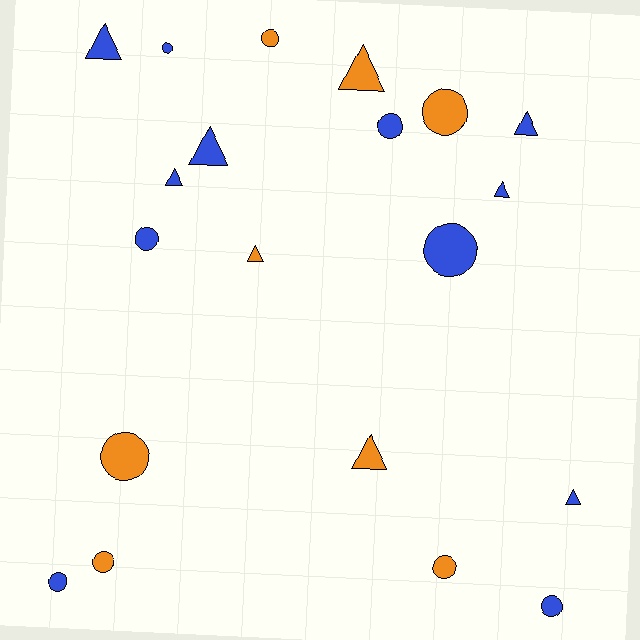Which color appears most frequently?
Blue, with 12 objects.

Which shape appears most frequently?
Circle, with 11 objects.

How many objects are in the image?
There are 20 objects.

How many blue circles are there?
There are 6 blue circles.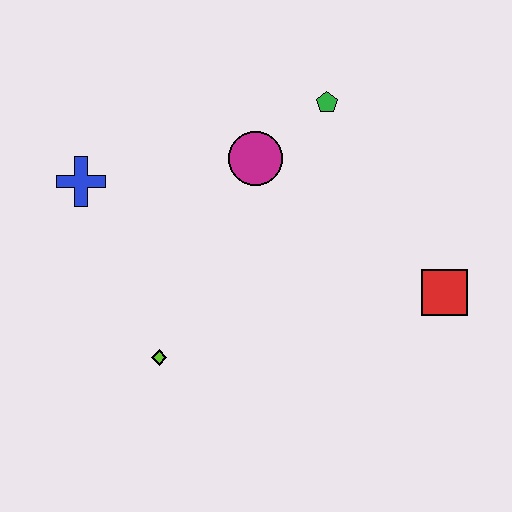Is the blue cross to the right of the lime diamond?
No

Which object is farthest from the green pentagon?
The lime diamond is farthest from the green pentagon.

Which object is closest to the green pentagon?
The magenta circle is closest to the green pentagon.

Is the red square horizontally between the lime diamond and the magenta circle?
No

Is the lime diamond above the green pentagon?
No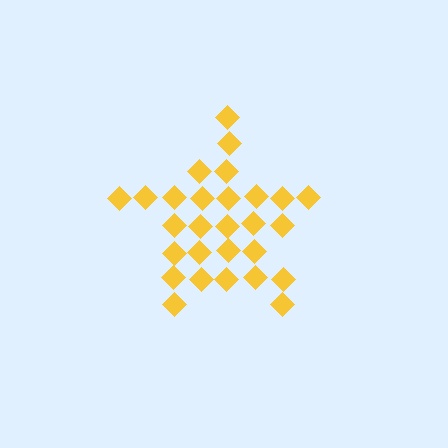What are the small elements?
The small elements are diamonds.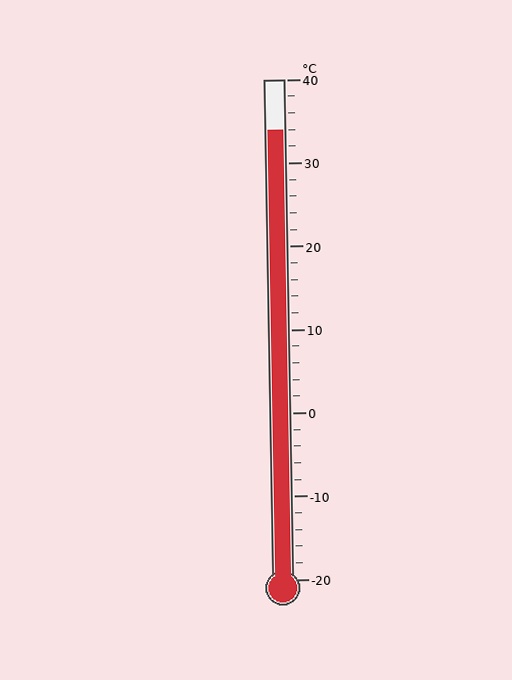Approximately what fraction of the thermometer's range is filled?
The thermometer is filled to approximately 90% of its range.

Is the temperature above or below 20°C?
The temperature is above 20°C.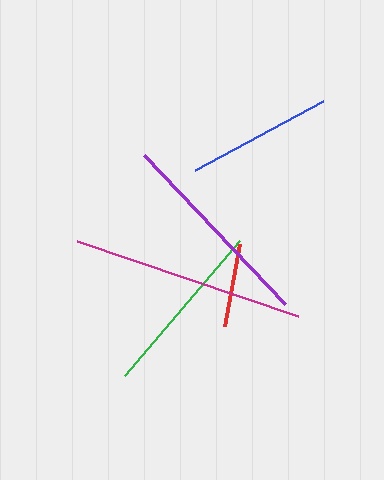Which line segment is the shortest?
The red line is the shortest at approximately 83 pixels.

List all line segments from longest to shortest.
From longest to shortest: magenta, purple, green, blue, red.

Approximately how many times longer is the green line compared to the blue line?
The green line is approximately 1.2 times the length of the blue line.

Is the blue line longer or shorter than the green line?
The green line is longer than the blue line.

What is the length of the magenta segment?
The magenta segment is approximately 233 pixels long.